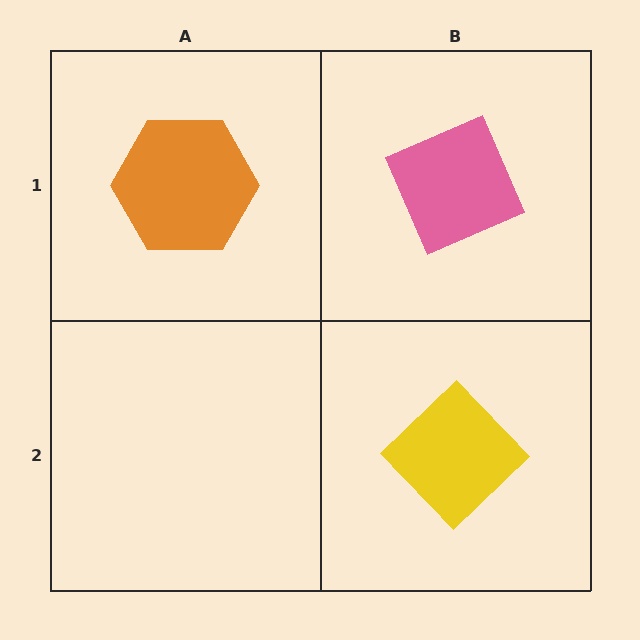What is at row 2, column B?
A yellow diamond.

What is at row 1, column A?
An orange hexagon.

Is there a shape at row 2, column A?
No, that cell is empty.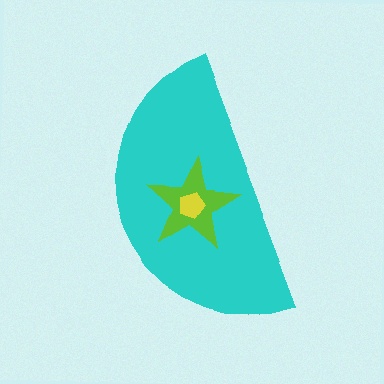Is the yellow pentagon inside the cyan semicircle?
Yes.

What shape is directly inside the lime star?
The yellow pentagon.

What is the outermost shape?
The cyan semicircle.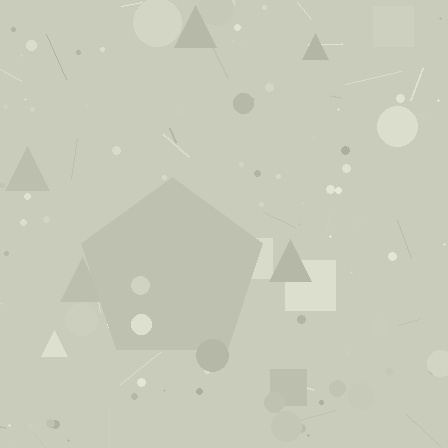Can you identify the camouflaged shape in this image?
The camouflaged shape is a pentagon.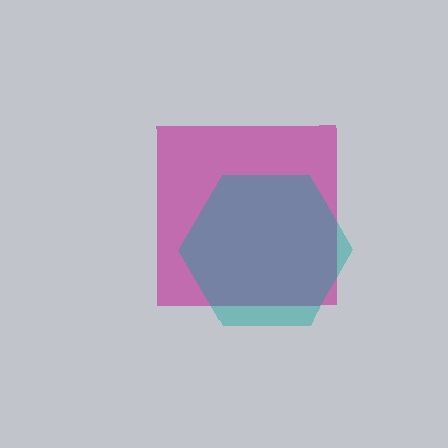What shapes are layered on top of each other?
The layered shapes are: a magenta square, a teal hexagon.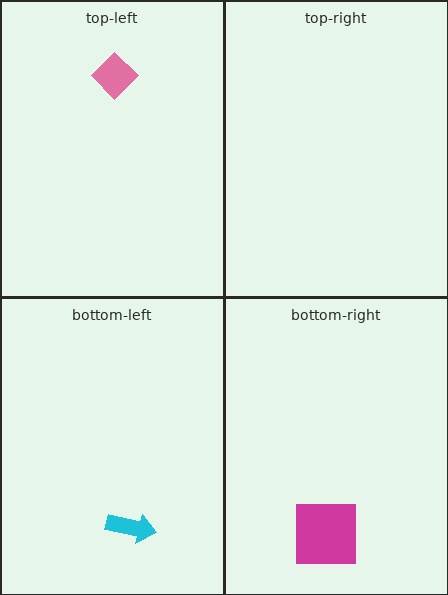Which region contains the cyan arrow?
The bottom-left region.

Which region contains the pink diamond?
The top-left region.